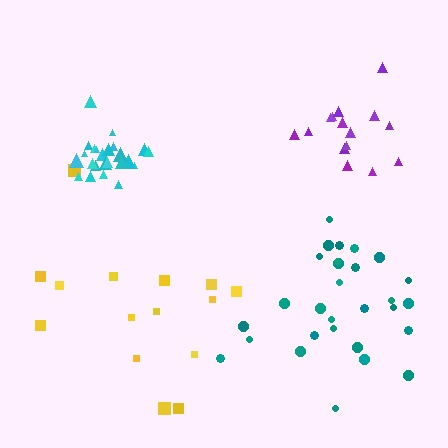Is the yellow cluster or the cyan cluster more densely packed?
Cyan.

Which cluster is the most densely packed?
Cyan.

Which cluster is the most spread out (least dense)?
Yellow.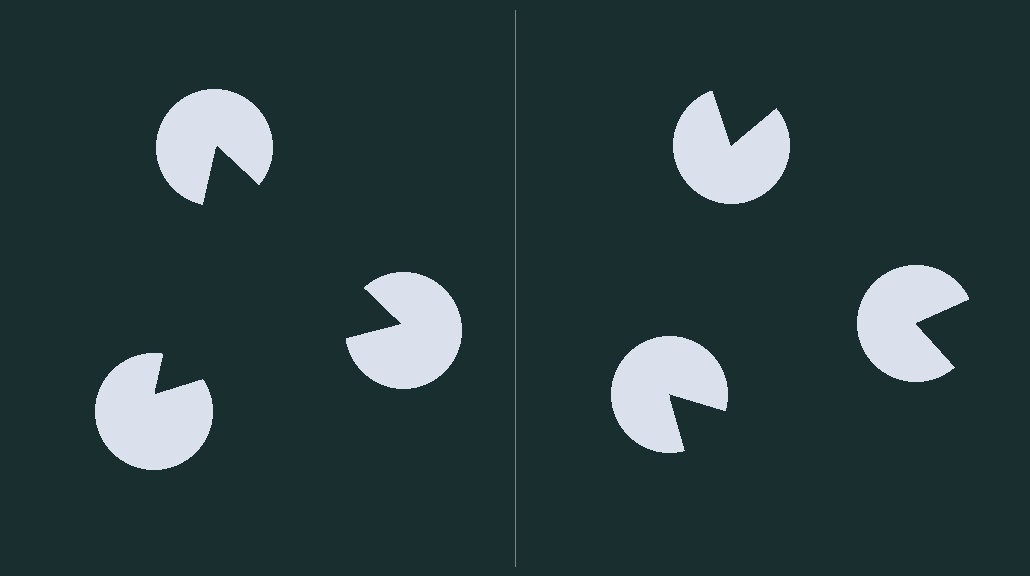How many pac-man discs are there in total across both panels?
6 — 3 on each side.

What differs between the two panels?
The pac-man discs are positioned identically on both sides; only the wedge orientations differ. On the left they align to a triangle; on the right they are misaligned.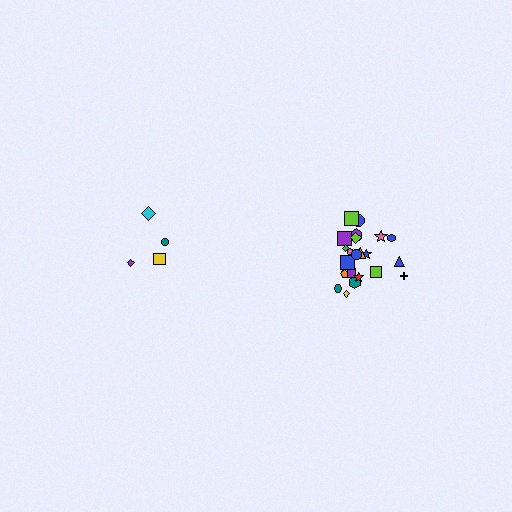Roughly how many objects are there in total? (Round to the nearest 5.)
Roughly 30 objects in total.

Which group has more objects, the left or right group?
The right group.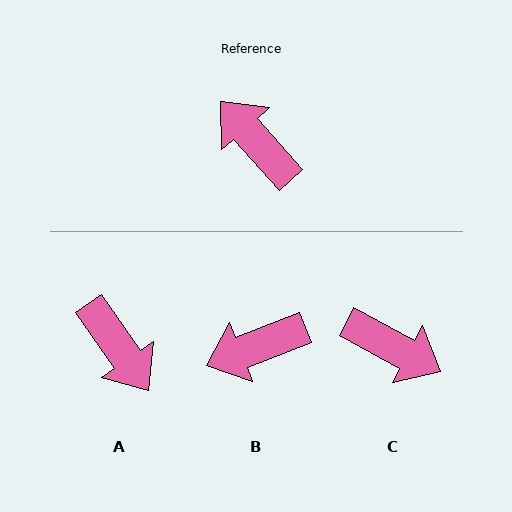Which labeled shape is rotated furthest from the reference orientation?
A, about 173 degrees away.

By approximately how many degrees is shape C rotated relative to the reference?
Approximately 159 degrees clockwise.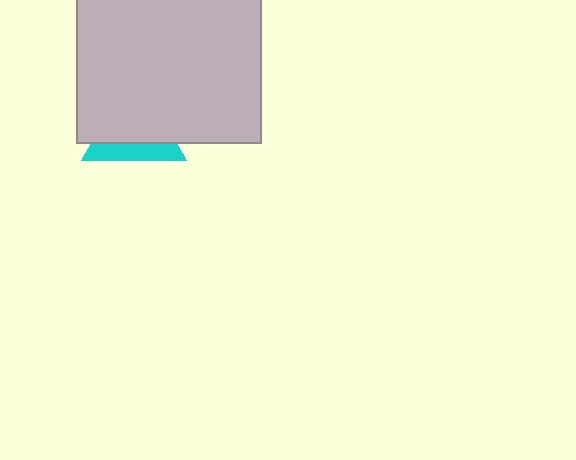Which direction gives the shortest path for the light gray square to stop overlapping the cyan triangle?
Moving up gives the shortest separation.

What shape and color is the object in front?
The object in front is a light gray square.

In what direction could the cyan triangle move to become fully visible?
The cyan triangle could move down. That would shift it out from behind the light gray square entirely.